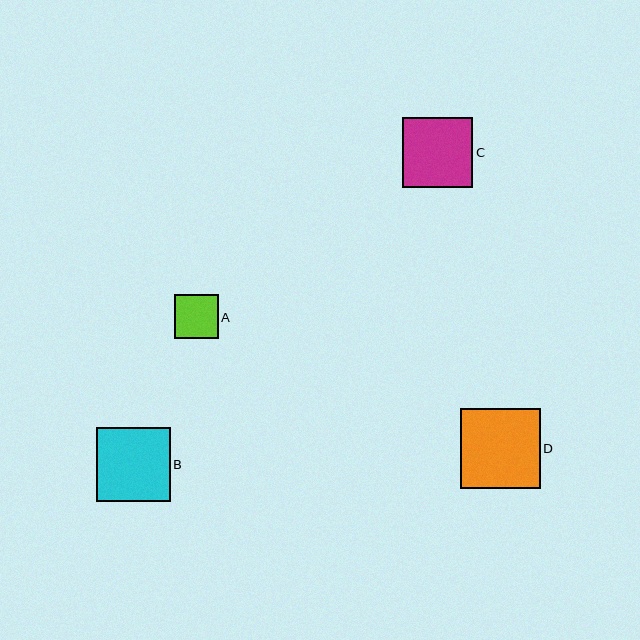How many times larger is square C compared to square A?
Square C is approximately 1.6 times the size of square A.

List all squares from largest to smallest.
From largest to smallest: D, B, C, A.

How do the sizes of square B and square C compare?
Square B and square C are approximately the same size.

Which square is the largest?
Square D is the largest with a size of approximately 80 pixels.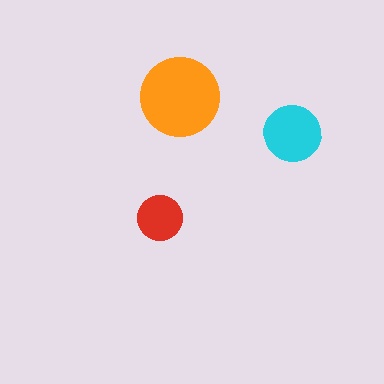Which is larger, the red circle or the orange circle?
The orange one.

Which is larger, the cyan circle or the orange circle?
The orange one.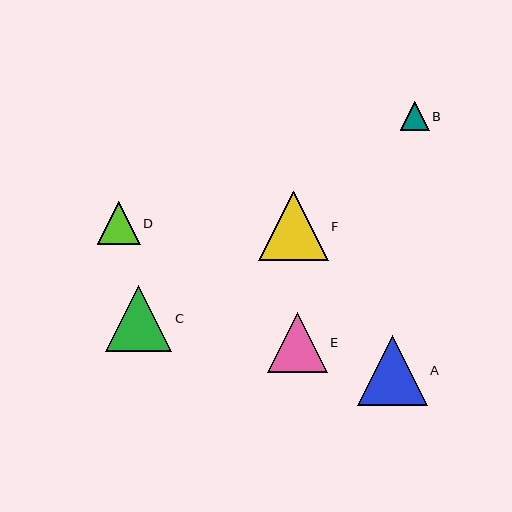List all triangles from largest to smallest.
From largest to smallest: F, A, C, E, D, B.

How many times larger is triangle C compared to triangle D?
Triangle C is approximately 1.6 times the size of triangle D.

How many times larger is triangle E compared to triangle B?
Triangle E is approximately 2.1 times the size of triangle B.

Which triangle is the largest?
Triangle F is the largest with a size of approximately 70 pixels.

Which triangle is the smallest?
Triangle B is the smallest with a size of approximately 29 pixels.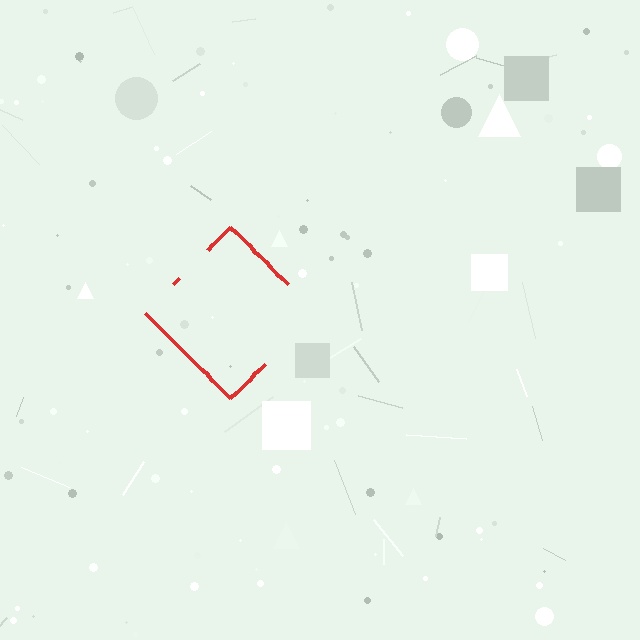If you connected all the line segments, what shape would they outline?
They would outline a diamond.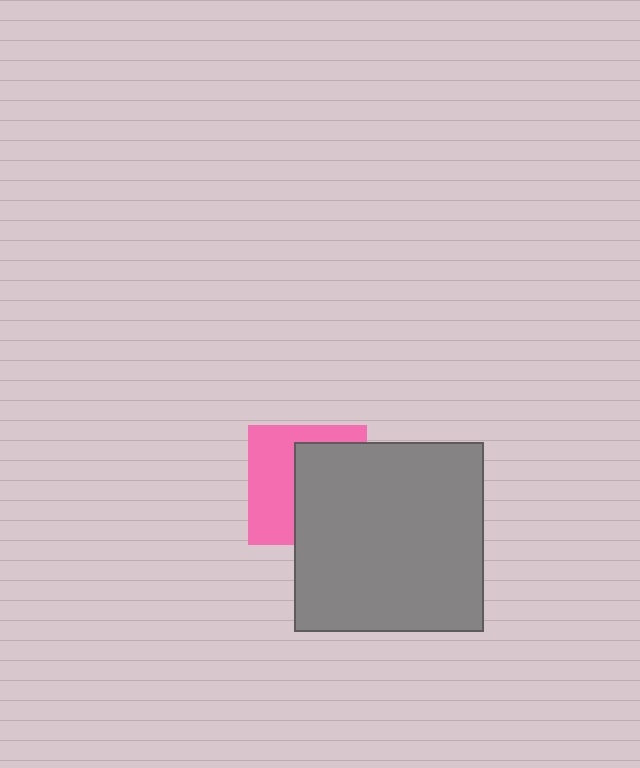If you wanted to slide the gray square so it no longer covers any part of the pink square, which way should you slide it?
Slide it right — that is the most direct way to separate the two shapes.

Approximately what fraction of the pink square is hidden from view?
Roughly 53% of the pink square is hidden behind the gray square.